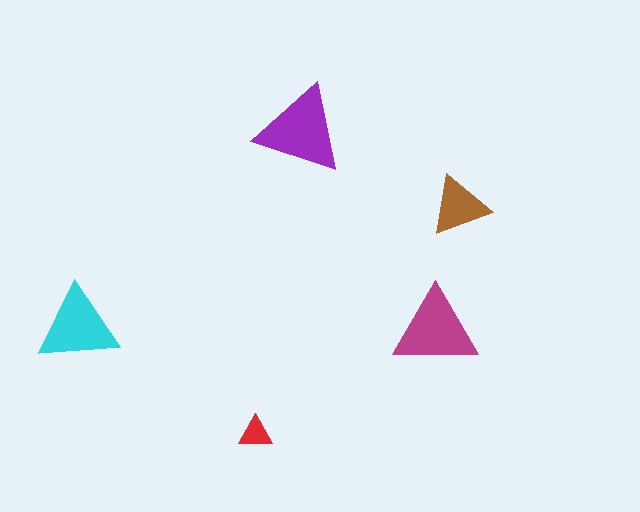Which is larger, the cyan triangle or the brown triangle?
The cyan one.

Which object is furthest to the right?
The brown triangle is rightmost.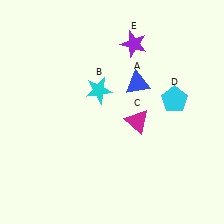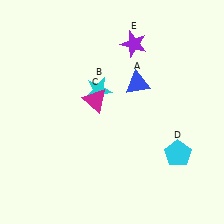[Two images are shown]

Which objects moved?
The objects that moved are: the magenta triangle (C), the cyan pentagon (D).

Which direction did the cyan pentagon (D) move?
The cyan pentagon (D) moved down.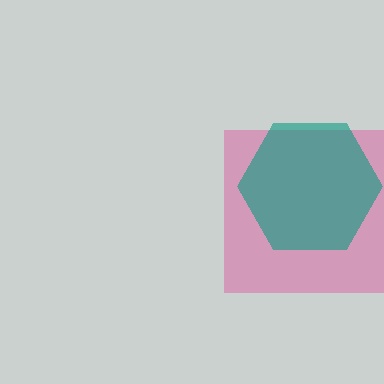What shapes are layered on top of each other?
The layered shapes are: a pink square, a teal hexagon.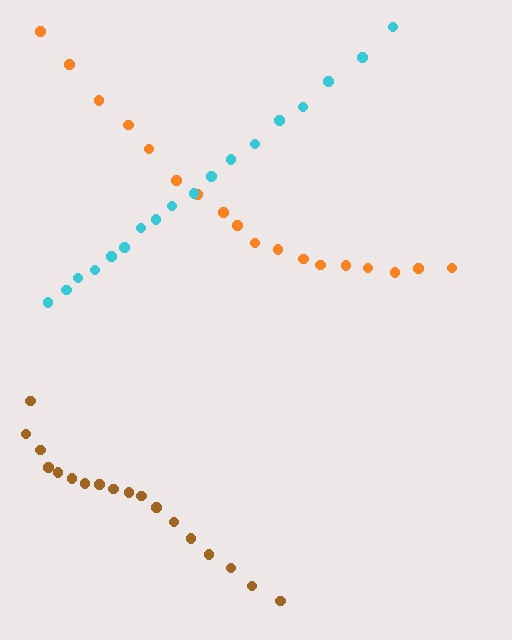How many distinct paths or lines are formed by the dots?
There are 3 distinct paths.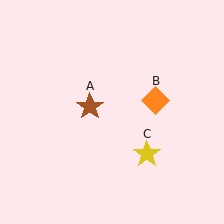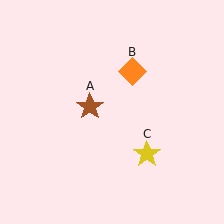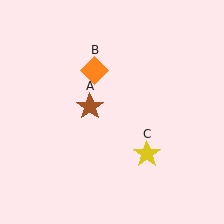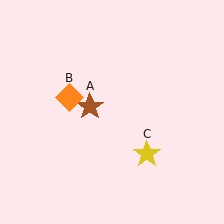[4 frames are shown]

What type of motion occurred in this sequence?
The orange diamond (object B) rotated counterclockwise around the center of the scene.